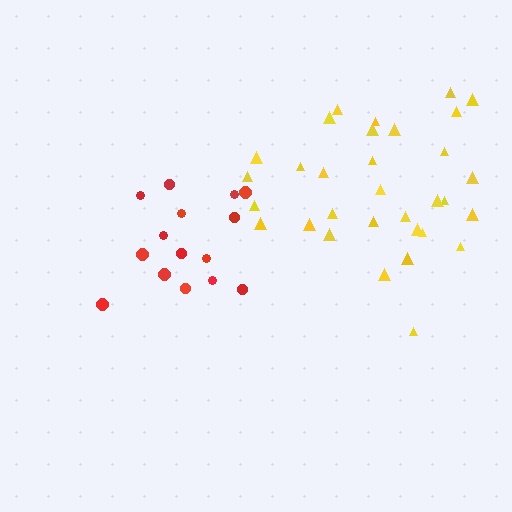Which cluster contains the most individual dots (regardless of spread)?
Yellow (32).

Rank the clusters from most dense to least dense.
red, yellow.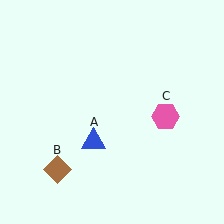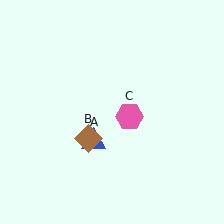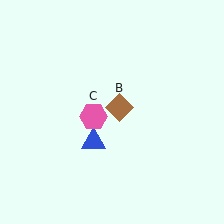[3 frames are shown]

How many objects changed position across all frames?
2 objects changed position: brown diamond (object B), pink hexagon (object C).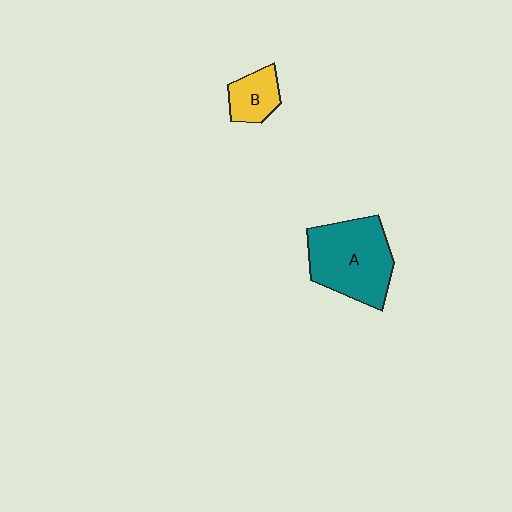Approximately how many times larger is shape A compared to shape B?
Approximately 2.6 times.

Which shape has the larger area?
Shape A (teal).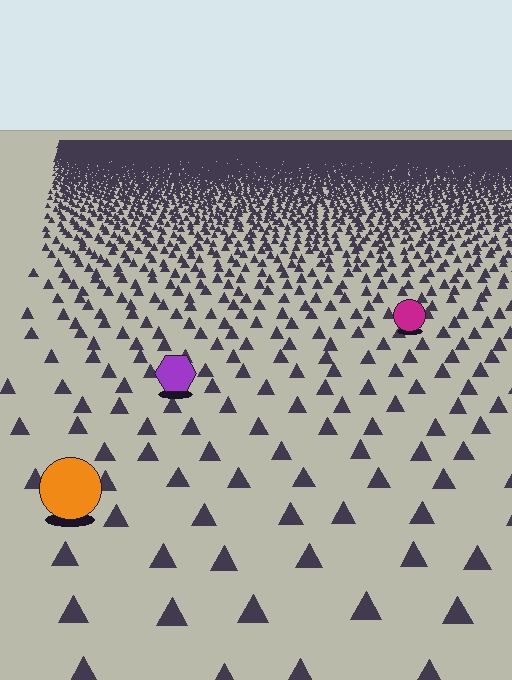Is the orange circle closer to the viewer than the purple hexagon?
Yes. The orange circle is closer — you can tell from the texture gradient: the ground texture is coarser near it.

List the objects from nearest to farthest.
From nearest to farthest: the orange circle, the purple hexagon, the magenta circle.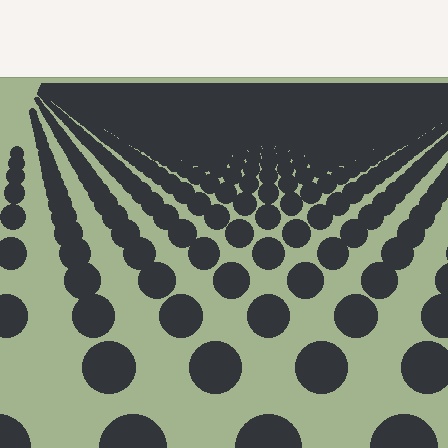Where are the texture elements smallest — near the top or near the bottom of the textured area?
Near the top.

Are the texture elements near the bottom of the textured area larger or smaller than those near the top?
Larger. Near the bottom, elements are closer to the viewer and appear at a bigger on-screen size.